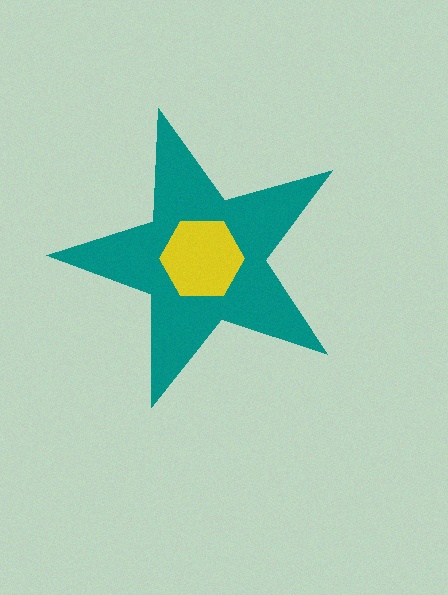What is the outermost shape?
The teal star.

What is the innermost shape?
The yellow hexagon.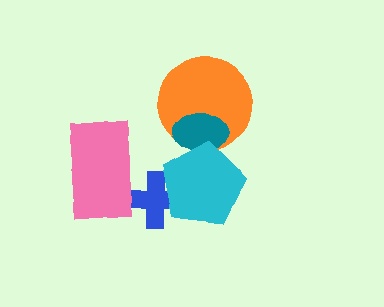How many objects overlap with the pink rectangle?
1 object overlaps with the pink rectangle.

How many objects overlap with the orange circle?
2 objects overlap with the orange circle.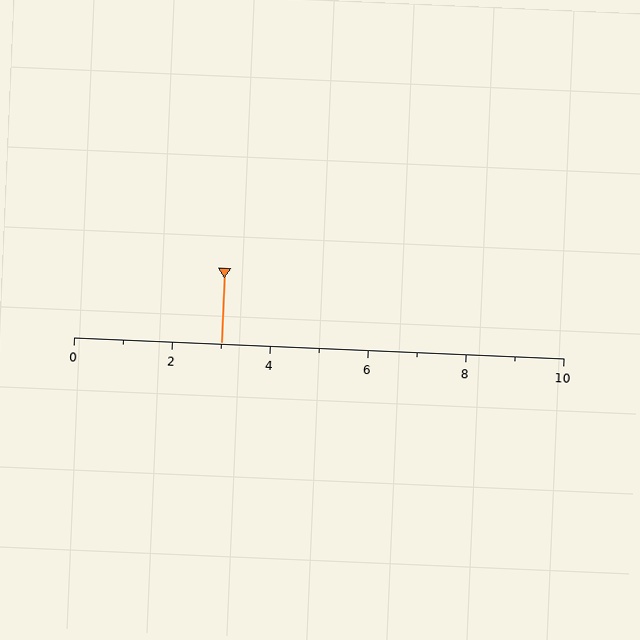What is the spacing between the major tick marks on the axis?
The major ticks are spaced 2 apart.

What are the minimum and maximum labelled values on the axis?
The axis runs from 0 to 10.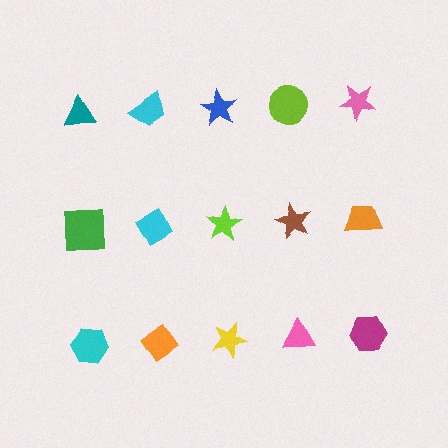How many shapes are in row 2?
5 shapes.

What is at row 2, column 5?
An orange trapezoid.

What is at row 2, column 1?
A green square.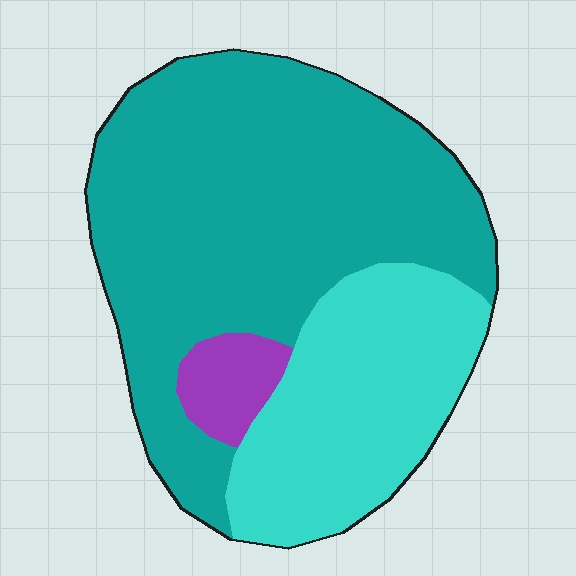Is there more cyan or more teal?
Teal.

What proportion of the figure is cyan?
Cyan covers 31% of the figure.